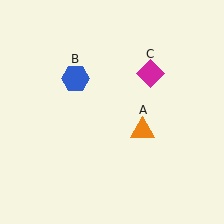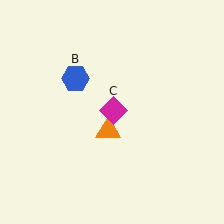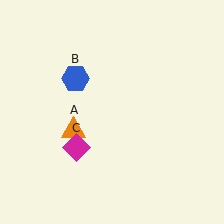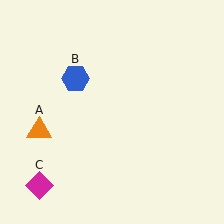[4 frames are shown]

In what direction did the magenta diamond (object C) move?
The magenta diamond (object C) moved down and to the left.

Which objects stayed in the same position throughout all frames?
Blue hexagon (object B) remained stationary.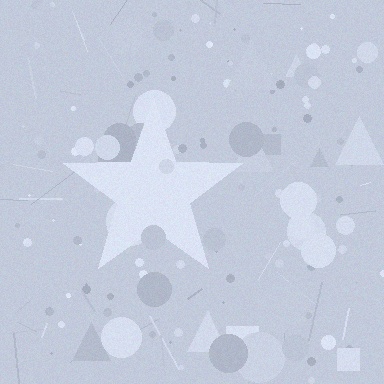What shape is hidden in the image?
A star is hidden in the image.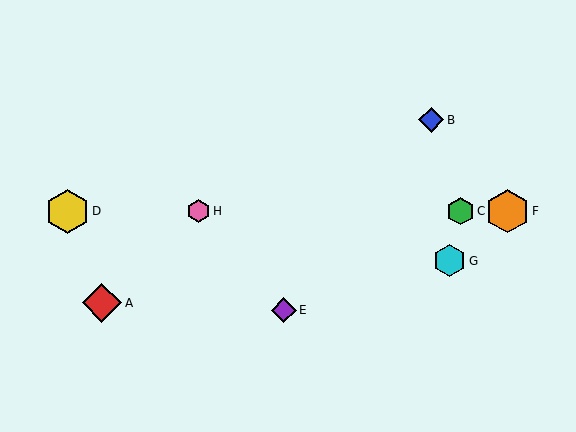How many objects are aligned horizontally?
4 objects (C, D, F, H) are aligned horizontally.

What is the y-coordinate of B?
Object B is at y≈120.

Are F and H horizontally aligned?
Yes, both are at y≈211.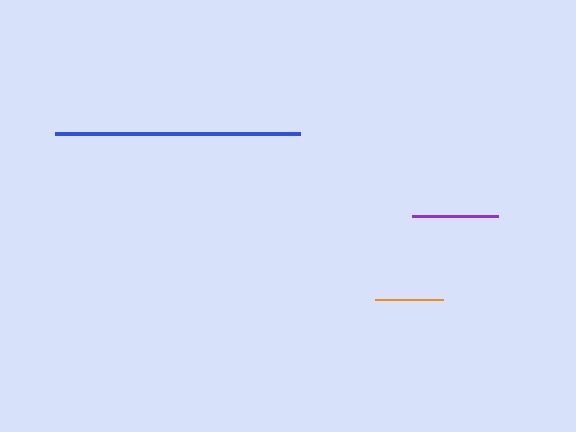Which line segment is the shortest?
The orange line is the shortest at approximately 67 pixels.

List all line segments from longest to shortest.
From longest to shortest: blue, purple, orange.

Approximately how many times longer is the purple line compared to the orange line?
The purple line is approximately 1.3 times the length of the orange line.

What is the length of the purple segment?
The purple segment is approximately 86 pixels long.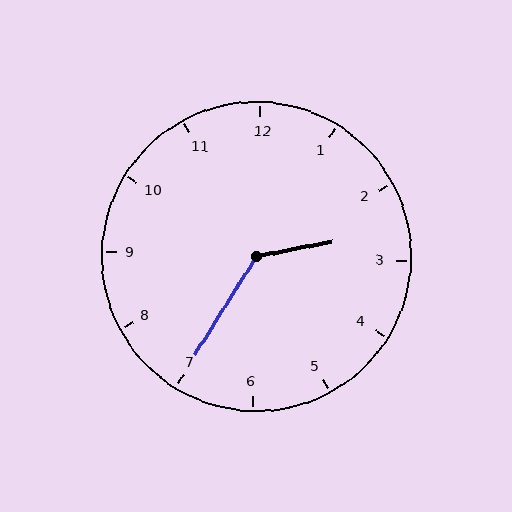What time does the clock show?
2:35.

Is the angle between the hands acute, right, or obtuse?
It is obtuse.